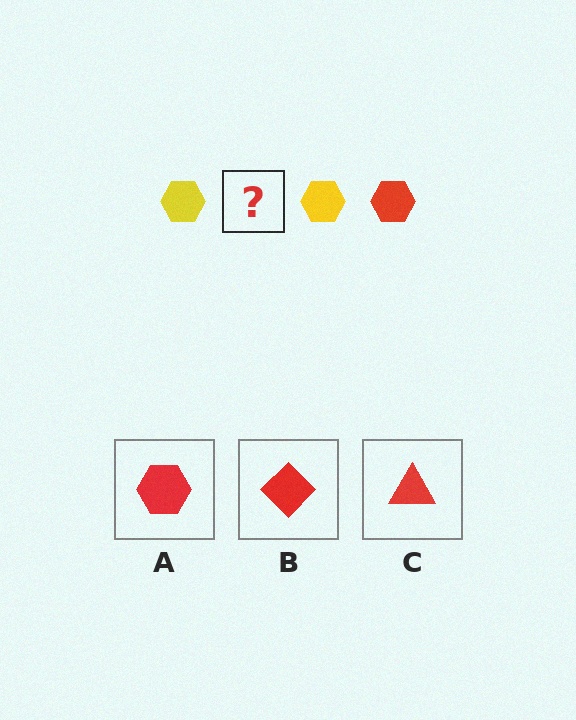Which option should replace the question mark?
Option A.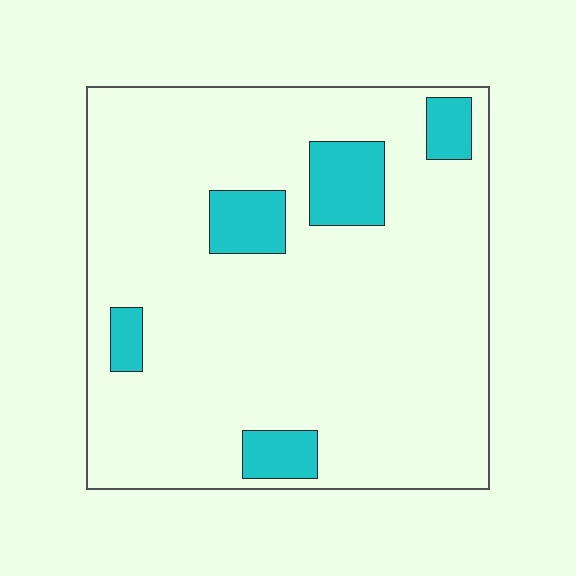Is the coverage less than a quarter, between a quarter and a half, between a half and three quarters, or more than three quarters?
Less than a quarter.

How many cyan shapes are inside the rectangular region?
5.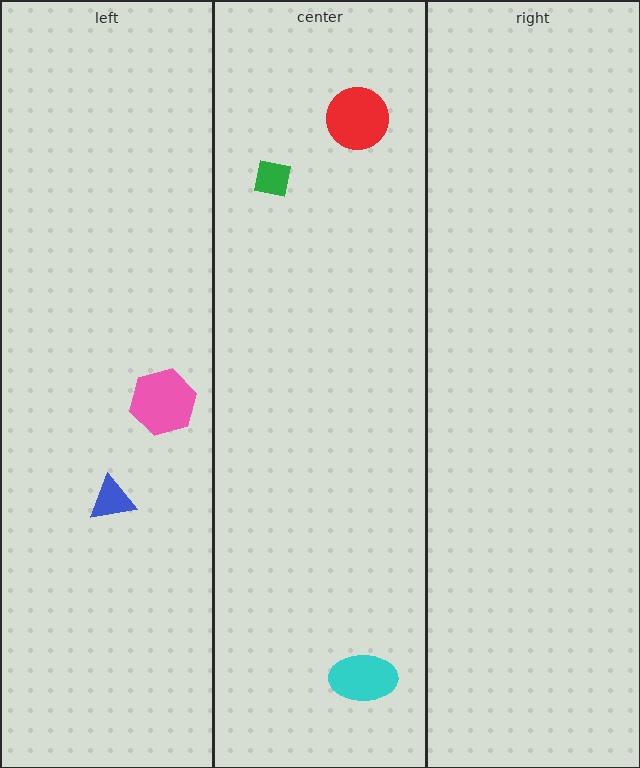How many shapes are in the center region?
3.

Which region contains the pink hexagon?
The left region.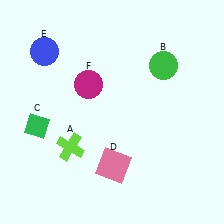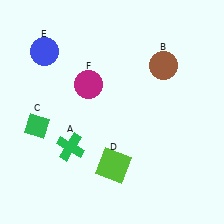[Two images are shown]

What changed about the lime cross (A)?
In Image 1, A is lime. In Image 2, it changed to green.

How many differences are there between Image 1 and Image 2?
There are 3 differences between the two images.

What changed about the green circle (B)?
In Image 1, B is green. In Image 2, it changed to brown.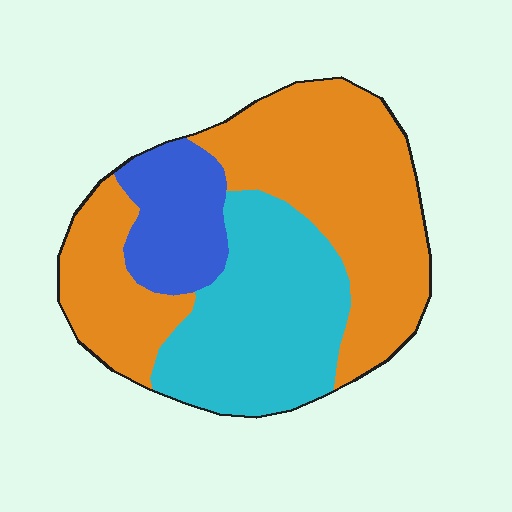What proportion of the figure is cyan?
Cyan covers about 30% of the figure.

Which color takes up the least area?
Blue, at roughly 15%.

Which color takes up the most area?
Orange, at roughly 55%.